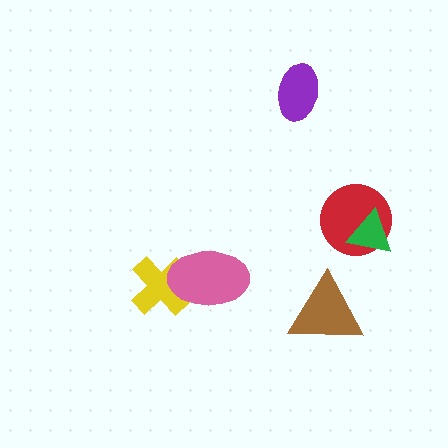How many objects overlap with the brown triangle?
0 objects overlap with the brown triangle.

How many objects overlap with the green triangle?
1 object overlaps with the green triangle.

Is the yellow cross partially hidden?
Yes, it is partially covered by another shape.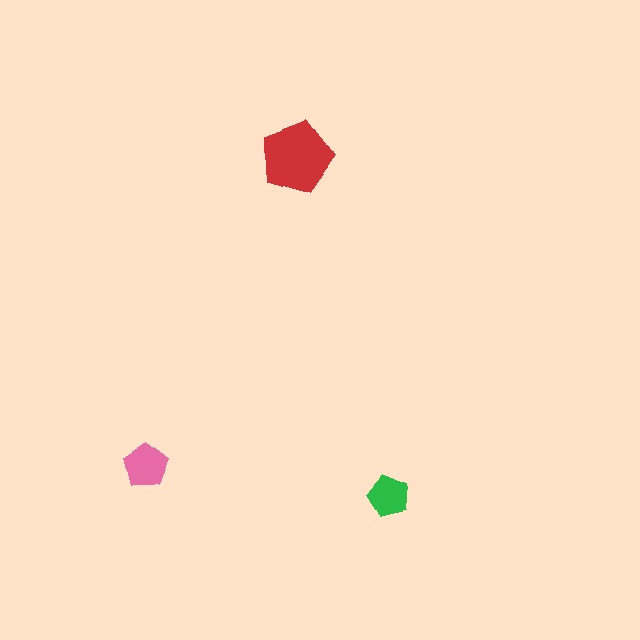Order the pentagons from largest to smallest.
the red one, the pink one, the green one.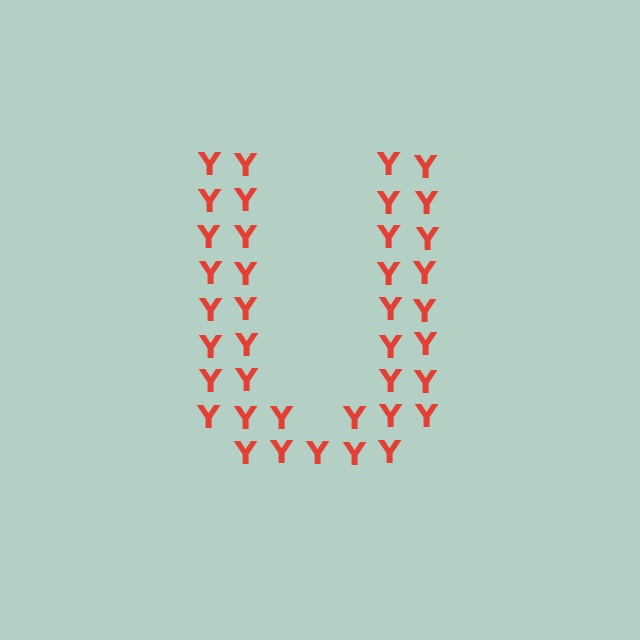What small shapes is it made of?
It is made of small letter Y's.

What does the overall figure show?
The overall figure shows the letter U.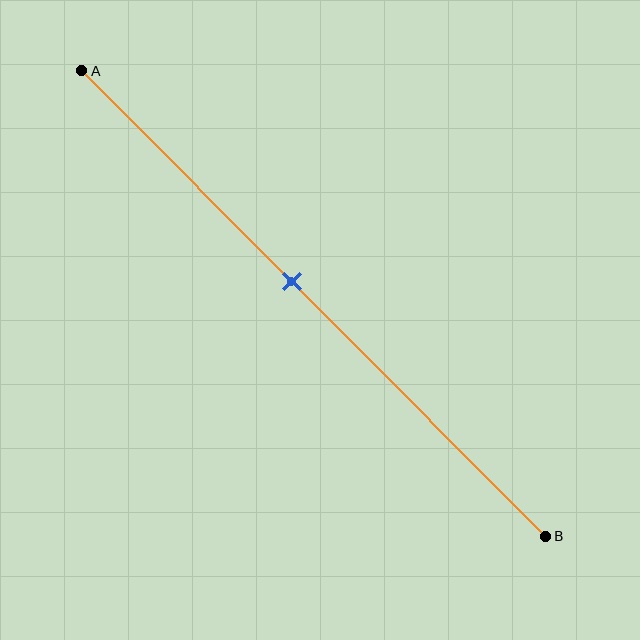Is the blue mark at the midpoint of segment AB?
No, the mark is at about 45% from A, not at the 50% midpoint.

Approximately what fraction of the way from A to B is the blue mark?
The blue mark is approximately 45% of the way from A to B.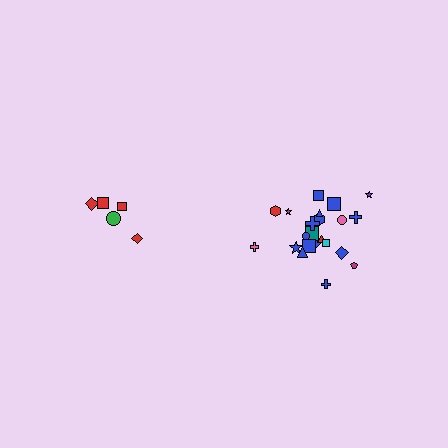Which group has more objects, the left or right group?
The right group.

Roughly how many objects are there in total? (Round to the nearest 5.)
Roughly 25 objects in total.